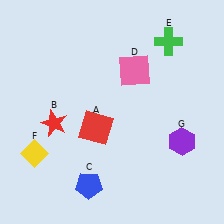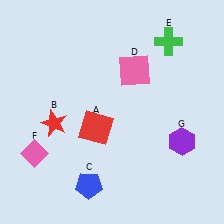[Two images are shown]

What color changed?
The diamond (F) changed from yellow in Image 1 to pink in Image 2.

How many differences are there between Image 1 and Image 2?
There is 1 difference between the two images.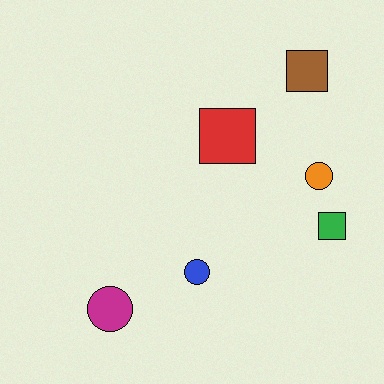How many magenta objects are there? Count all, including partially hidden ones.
There is 1 magenta object.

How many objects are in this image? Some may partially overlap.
There are 6 objects.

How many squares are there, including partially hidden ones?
There are 3 squares.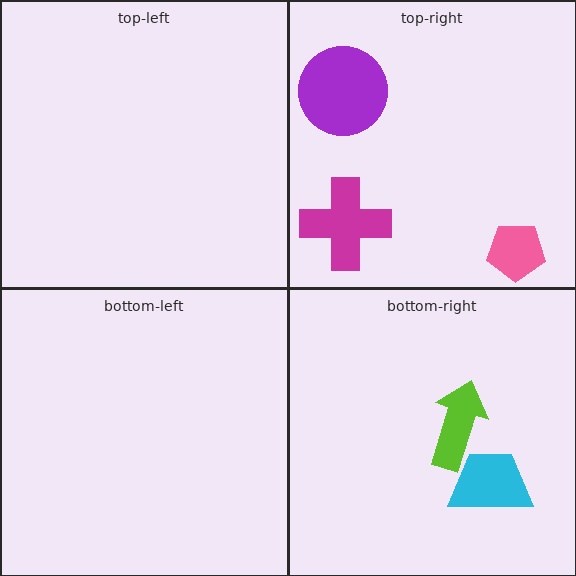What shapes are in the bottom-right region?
The lime arrow, the cyan trapezoid.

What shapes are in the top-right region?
The pink pentagon, the purple circle, the magenta cross.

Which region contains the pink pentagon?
The top-right region.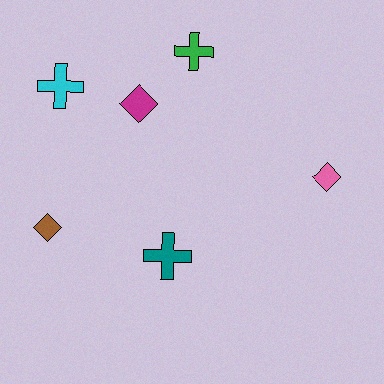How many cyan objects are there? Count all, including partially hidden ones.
There is 1 cyan object.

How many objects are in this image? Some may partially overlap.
There are 6 objects.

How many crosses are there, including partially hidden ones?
There are 3 crosses.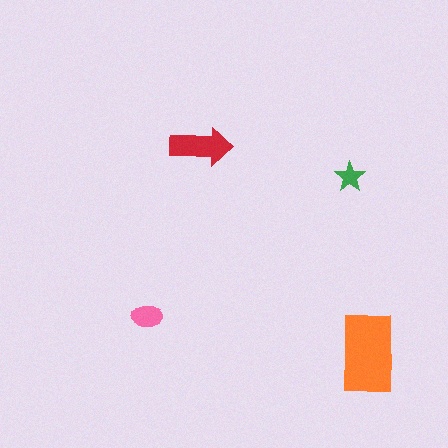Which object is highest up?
The red arrow is topmost.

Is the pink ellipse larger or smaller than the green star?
Larger.